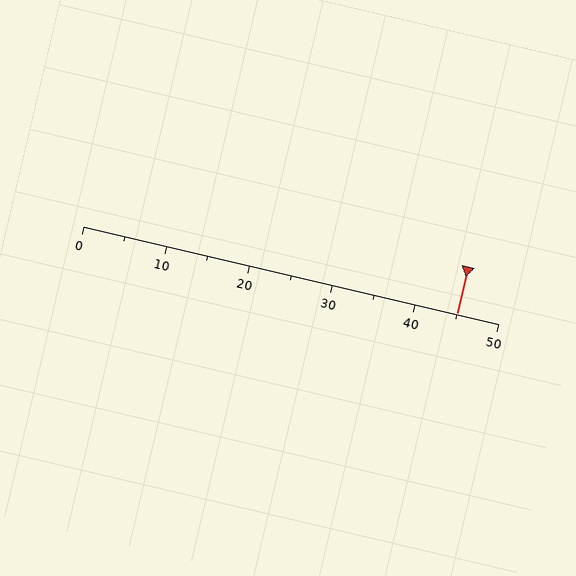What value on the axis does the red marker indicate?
The marker indicates approximately 45.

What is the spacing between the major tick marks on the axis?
The major ticks are spaced 10 apart.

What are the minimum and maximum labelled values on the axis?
The axis runs from 0 to 50.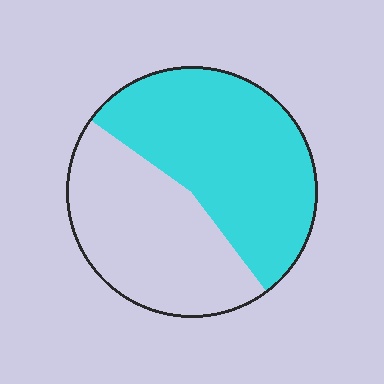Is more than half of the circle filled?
Yes.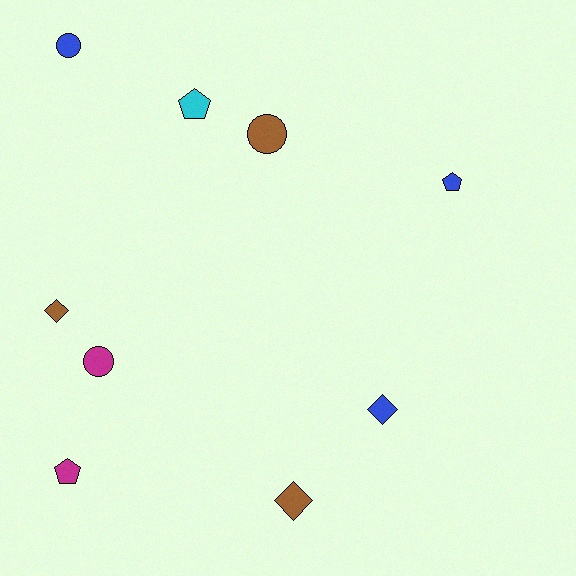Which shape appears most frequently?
Pentagon, with 3 objects.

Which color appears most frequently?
Blue, with 3 objects.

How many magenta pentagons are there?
There is 1 magenta pentagon.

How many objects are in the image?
There are 9 objects.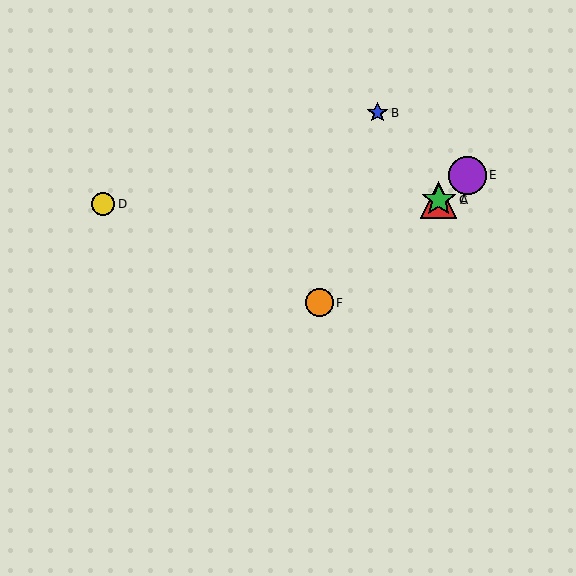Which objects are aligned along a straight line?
Objects A, C, E, F are aligned along a straight line.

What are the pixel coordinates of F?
Object F is at (319, 303).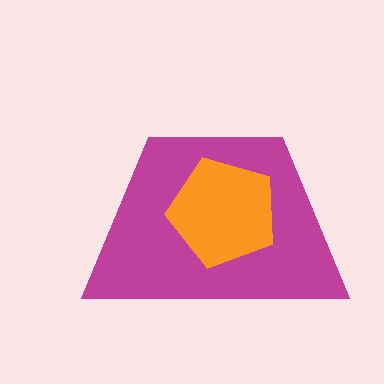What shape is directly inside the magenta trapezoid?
The orange pentagon.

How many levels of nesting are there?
2.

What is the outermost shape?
The magenta trapezoid.